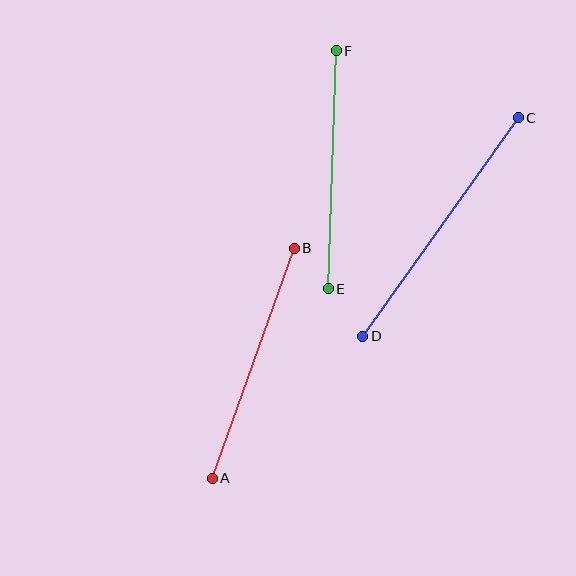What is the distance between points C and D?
The distance is approximately 268 pixels.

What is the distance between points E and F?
The distance is approximately 238 pixels.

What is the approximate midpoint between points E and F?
The midpoint is at approximately (332, 170) pixels.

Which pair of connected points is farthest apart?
Points C and D are farthest apart.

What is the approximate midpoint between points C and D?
The midpoint is at approximately (441, 227) pixels.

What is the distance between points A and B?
The distance is approximately 244 pixels.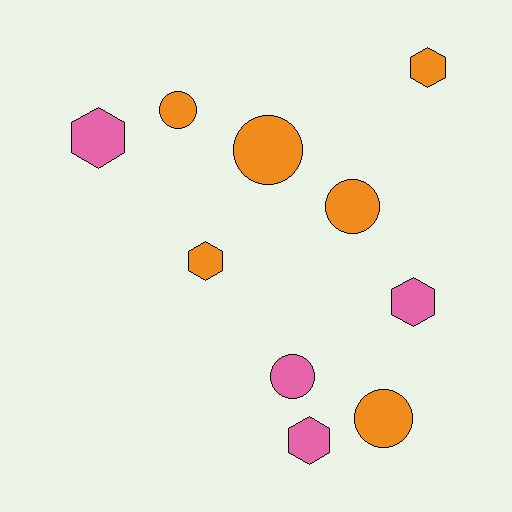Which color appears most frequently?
Orange, with 6 objects.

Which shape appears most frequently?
Hexagon, with 5 objects.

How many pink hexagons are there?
There are 3 pink hexagons.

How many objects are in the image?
There are 10 objects.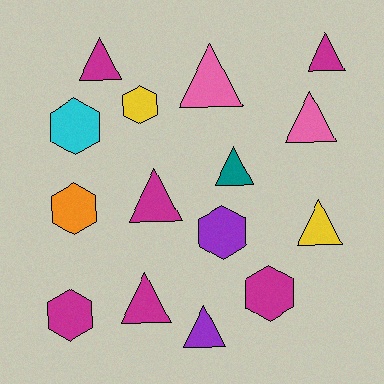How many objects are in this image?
There are 15 objects.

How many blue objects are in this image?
There are no blue objects.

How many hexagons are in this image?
There are 6 hexagons.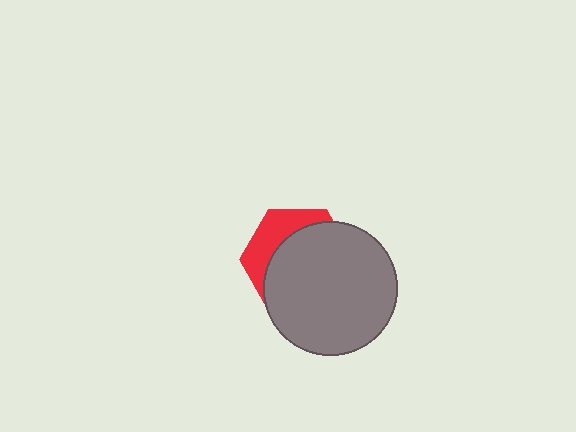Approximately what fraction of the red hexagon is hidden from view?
Roughly 69% of the red hexagon is hidden behind the gray circle.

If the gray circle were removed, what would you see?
You would see the complete red hexagon.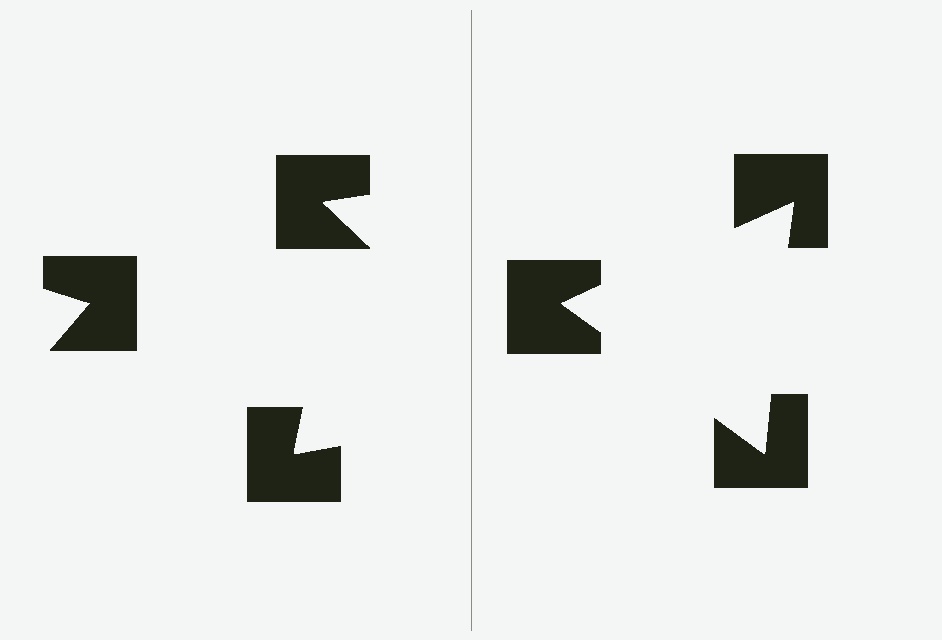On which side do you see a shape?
An illusory triangle appears on the right side. On the left side the wedge cuts are rotated, so no coherent shape forms.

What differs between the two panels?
The notched squares are positioned identically on both sides; only the wedge orientations differ. On the right they align to a triangle; on the left they are misaligned.